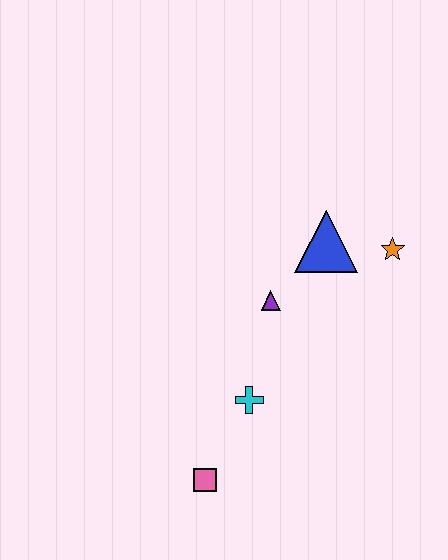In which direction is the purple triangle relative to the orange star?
The purple triangle is to the left of the orange star.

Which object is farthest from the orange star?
The pink square is farthest from the orange star.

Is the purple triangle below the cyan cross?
No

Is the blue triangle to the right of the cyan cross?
Yes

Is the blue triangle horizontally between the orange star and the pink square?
Yes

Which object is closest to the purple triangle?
The blue triangle is closest to the purple triangle.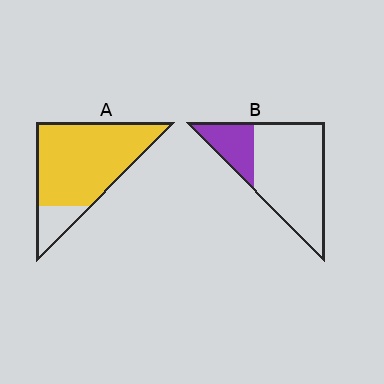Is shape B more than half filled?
No.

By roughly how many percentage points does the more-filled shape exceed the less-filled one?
By roughly 60 percentage points (A over B).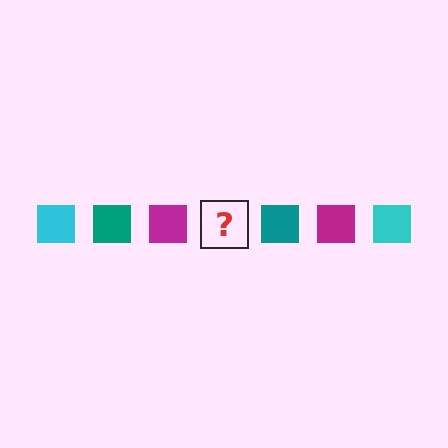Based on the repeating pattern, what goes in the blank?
The blank should be a cyan square.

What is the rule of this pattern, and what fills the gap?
The rule is that the pattern cycles through cyan, teal, magenta squares. The gap should be filled with a cyan square.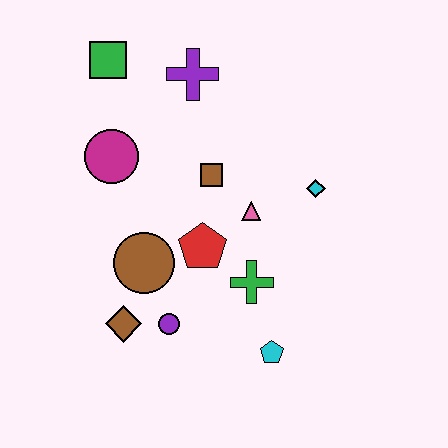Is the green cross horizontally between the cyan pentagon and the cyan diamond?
No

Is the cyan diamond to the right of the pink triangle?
Yes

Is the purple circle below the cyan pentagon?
No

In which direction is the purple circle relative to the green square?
The purple circle is below the green square.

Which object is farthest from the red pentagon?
The green square is farthest from the red pentagon.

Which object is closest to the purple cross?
The green square is closest to the purple cross.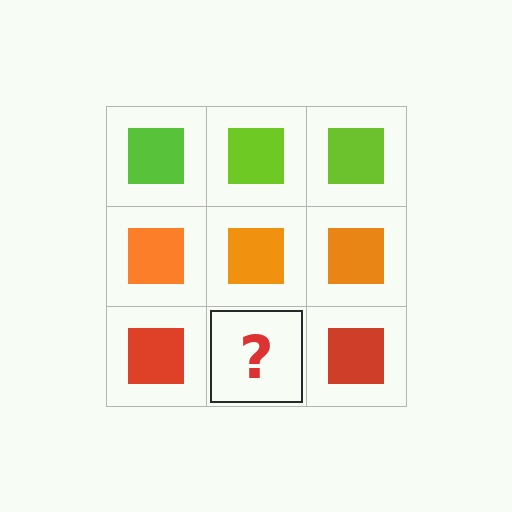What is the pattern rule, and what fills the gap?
The rule is that each row has a consistent color. The gap should be filled with a red square.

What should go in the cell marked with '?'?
The missing cell should contain a red square.